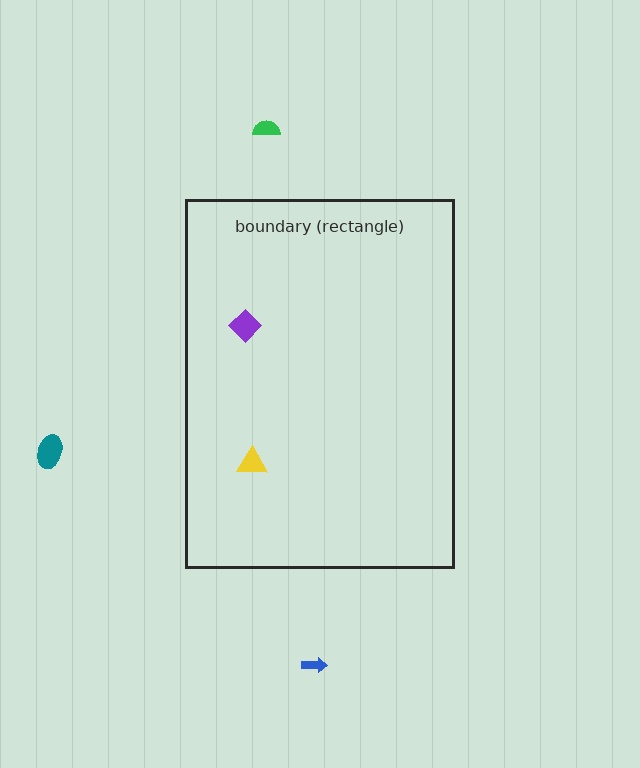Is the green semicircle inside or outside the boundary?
Outside.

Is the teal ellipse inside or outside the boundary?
Outside.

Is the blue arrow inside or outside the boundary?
Outside.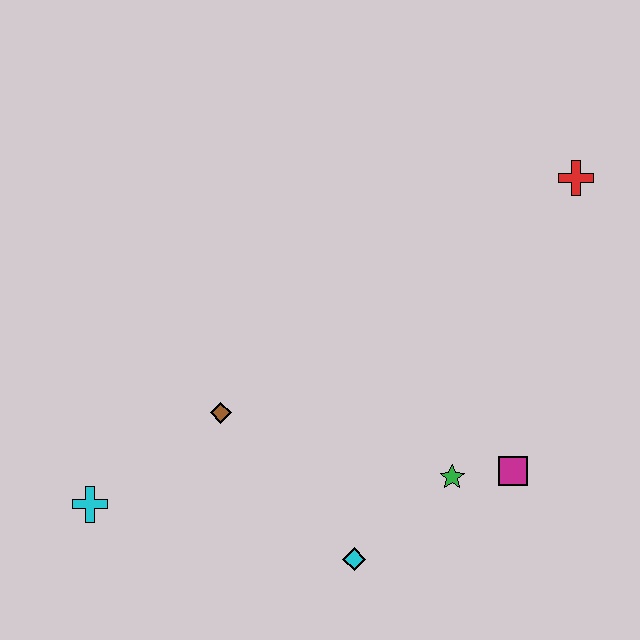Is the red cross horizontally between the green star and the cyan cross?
No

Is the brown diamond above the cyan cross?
Yes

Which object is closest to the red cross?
The magenta square is closest to the red cross.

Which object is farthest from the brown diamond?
The red cross is farthest from the brown diamond.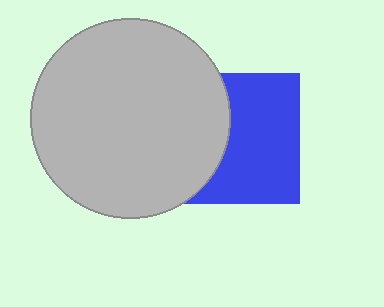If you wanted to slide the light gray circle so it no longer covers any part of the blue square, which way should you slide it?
Slide it left — that is the most direct way to separate the two shapes.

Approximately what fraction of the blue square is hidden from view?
Roughly 39% of the blue square is hidden behind the light gray circle.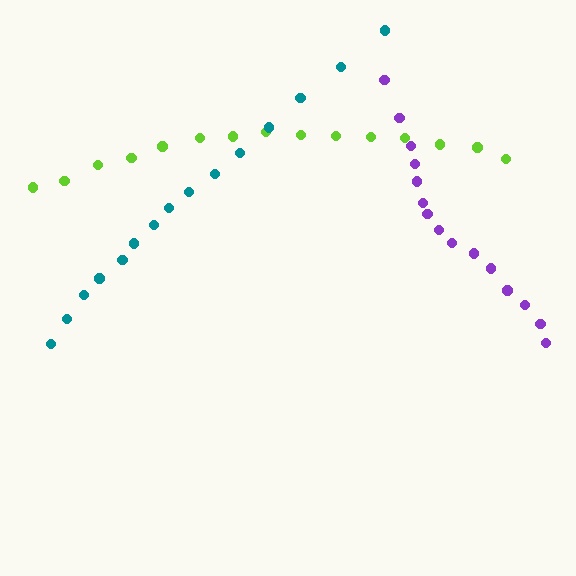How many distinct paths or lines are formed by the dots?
There are 3 distinct paths.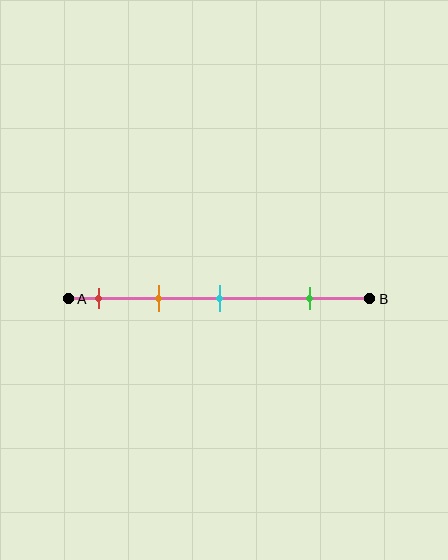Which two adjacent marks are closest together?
The red and orange marks are the closest adjacent pair.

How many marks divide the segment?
There are 4 marks dividing the segment.